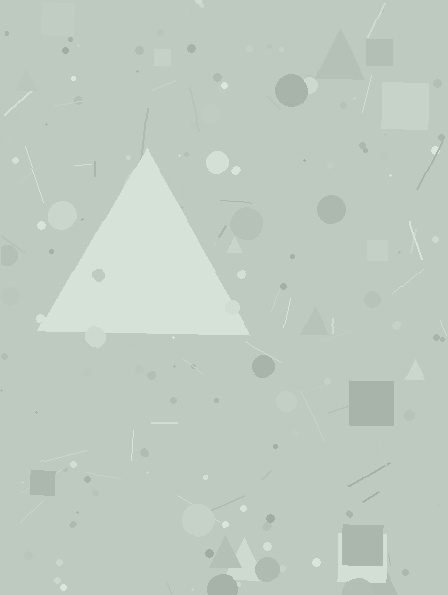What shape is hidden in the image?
A triangle is hidden in the image.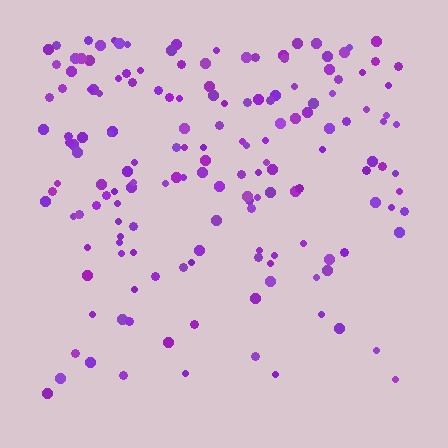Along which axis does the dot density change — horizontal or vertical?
Vertical.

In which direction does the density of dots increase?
From bottom to top, with the top side densest.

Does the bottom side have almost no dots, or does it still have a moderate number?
Still a moderate number, just noticeably fewer than the top.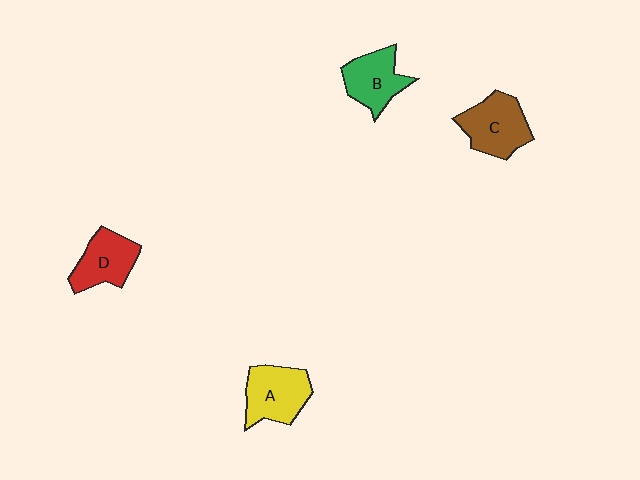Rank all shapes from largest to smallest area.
From largest to smallest: C (brown), A (yellow), D (red), B (green).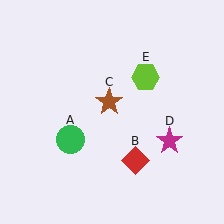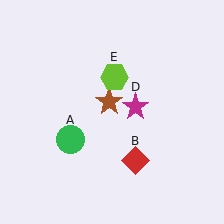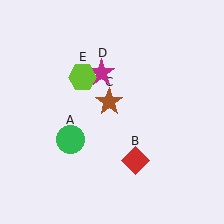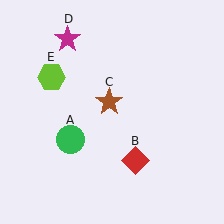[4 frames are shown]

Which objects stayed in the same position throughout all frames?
Green circle (object A) and red diamond (object B) and brown star (object C) remained stationary.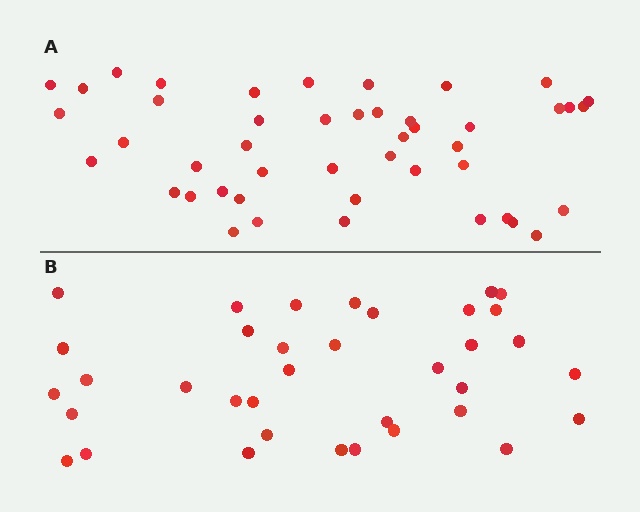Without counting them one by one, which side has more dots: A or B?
Region A (the top region) has more dots.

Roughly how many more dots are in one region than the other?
Region A has roughly 10 or so more dots than region B.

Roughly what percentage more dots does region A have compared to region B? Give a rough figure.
About 30% more.